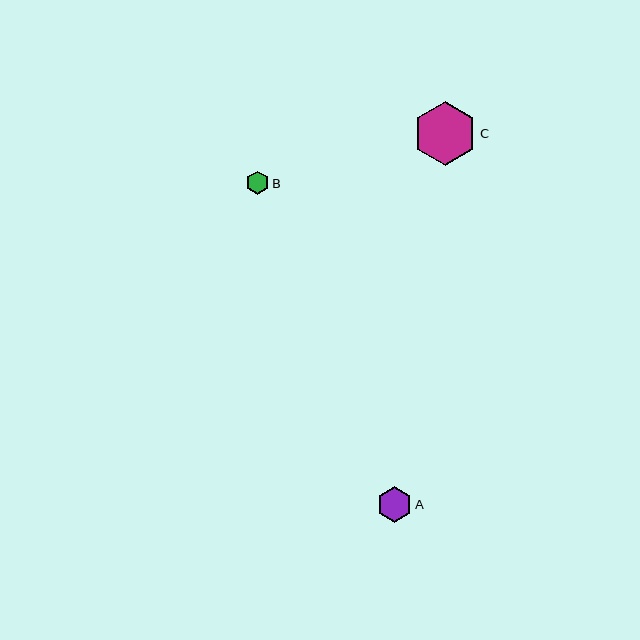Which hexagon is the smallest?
Hexagon B is the smallest with a size of approximately 23 pixels.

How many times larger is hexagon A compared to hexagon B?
Hexagon A is approximately 1.5 times the size of hexagon B.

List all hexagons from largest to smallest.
From largest to smallest: C, A, B.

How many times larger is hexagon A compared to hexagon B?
Hexagon A is approximately 1.5 times the size of hexagon B.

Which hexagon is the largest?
Hexagon C is the largest with a size of approximately 64 pixels.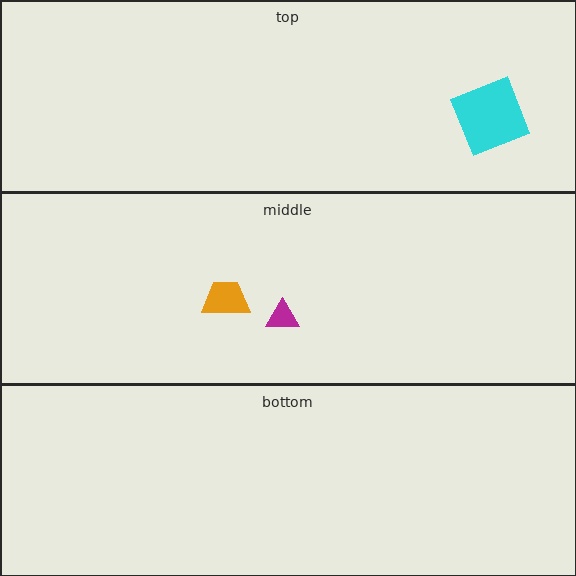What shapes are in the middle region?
The magenta triangle, the orange trapezoid.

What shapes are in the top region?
The cyan square.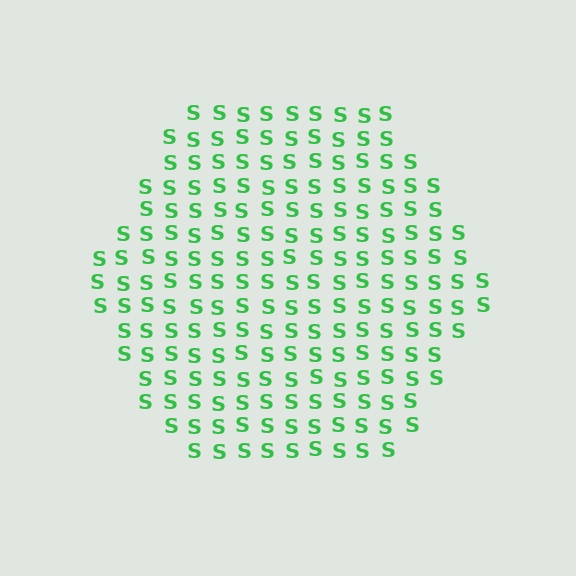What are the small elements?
The small elements are letter S's.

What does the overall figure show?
The overall figure shows a hexagon.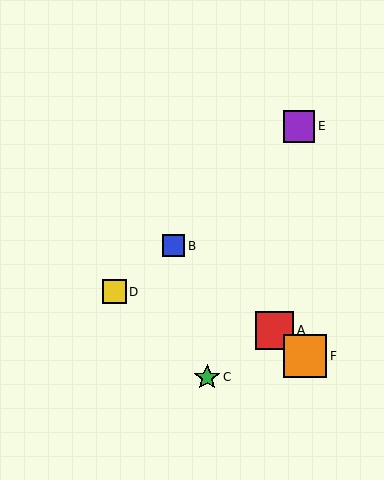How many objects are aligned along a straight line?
3 objects (A, B, F) are aligned along a straight line.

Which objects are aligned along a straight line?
Objects A, B, F are aligned along a straight line.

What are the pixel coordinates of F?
Object F is at (305, 356).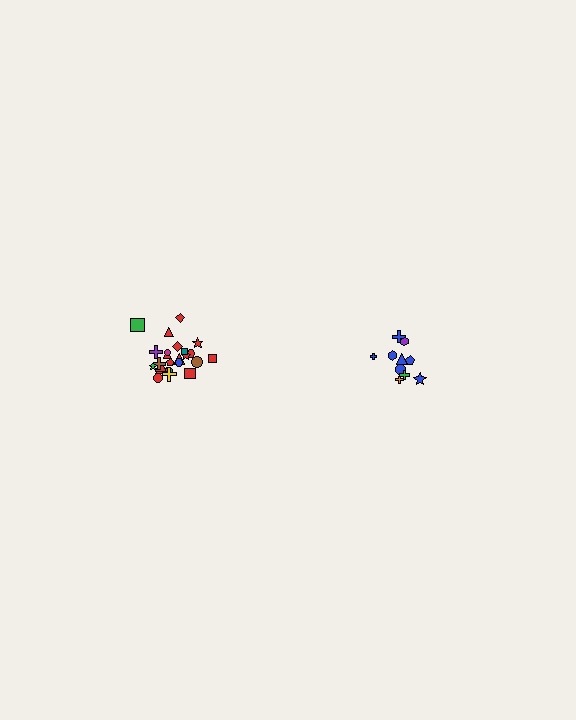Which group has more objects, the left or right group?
The left group.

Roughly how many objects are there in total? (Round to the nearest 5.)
Roughly 35 objects in total.